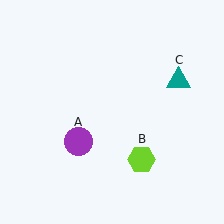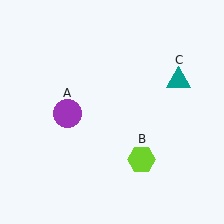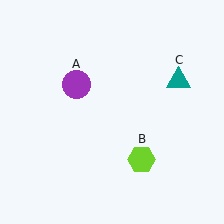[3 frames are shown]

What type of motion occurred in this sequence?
The purple circle (object A) rotated clockwise around the center of the scene.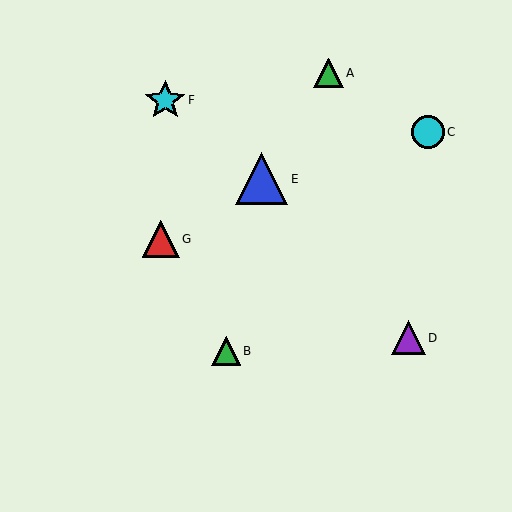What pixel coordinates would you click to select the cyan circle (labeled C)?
Click at (428, 132) to select the cyan circle C.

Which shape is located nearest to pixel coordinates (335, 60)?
The green triangle (labeled A) at (329, 73) is nearest to that location.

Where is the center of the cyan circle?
The center of the cyan circle is at (428, 132).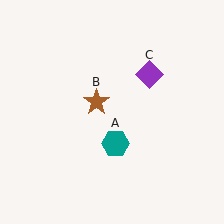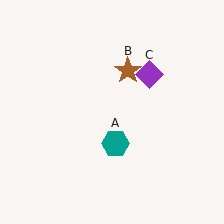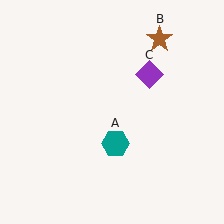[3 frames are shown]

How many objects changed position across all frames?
1 object changed position: brown star (object B).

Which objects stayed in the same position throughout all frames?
Teal hexagon (object A) and purple diamond (object C) remained stationary.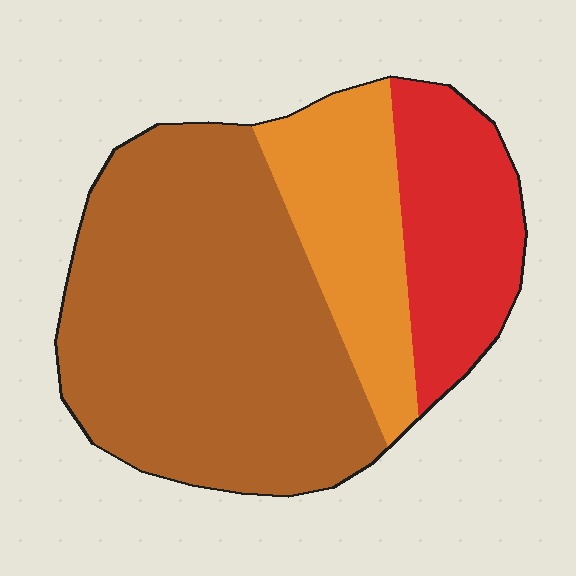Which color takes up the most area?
Brown, at roughly 60%.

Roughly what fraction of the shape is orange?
Orange takes up between a sixth and a third of the shape.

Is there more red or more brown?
Brown.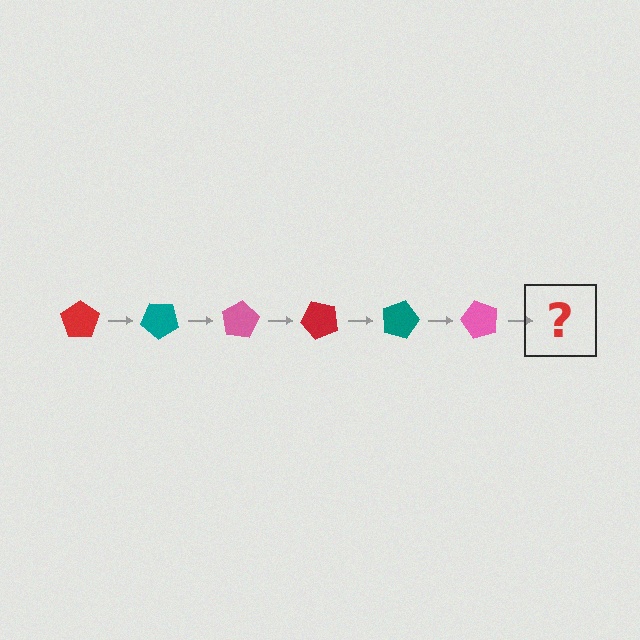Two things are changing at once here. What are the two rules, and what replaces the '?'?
The two rules are that it rotates 40 degrees each step and the color cycles through red, teal, and pink. The '?' should be a red pentagon, rotated 240 degrees from the start.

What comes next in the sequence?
The next element should be a red pentagon, rotated 240 degrees from the start.